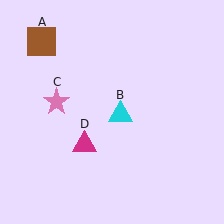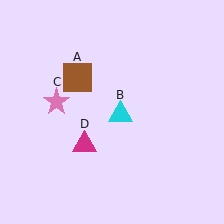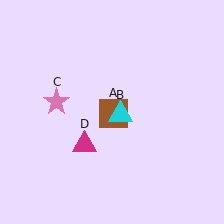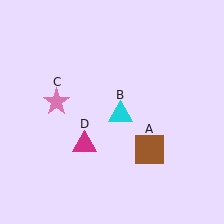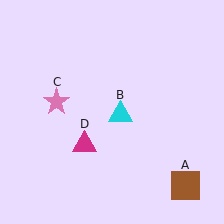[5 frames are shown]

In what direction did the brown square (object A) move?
The brown square (object A) moved down and to the right.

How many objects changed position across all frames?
1 object changed position: brown square (object A).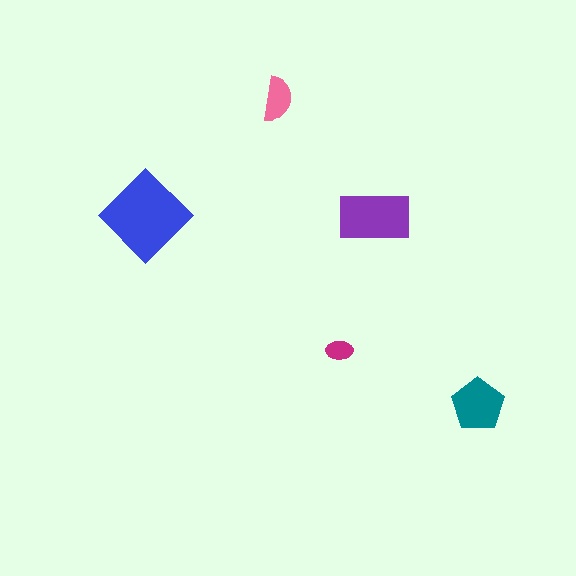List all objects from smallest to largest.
The magenta ellipse, the pink semicircle, the teal pentagon, the purple rectangle, the blue diamond.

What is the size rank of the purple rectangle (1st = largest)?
2nd.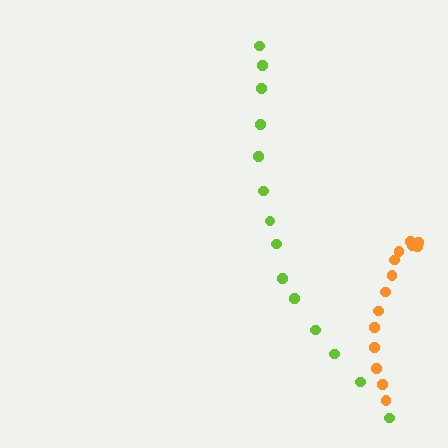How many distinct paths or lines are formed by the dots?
There are 2 distinct paths.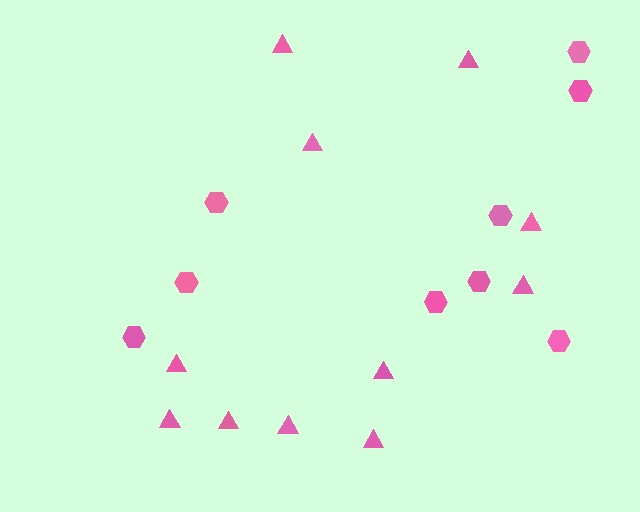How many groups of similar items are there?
There are 2 groups: one group of triangles (11) and one group of hexagons (9).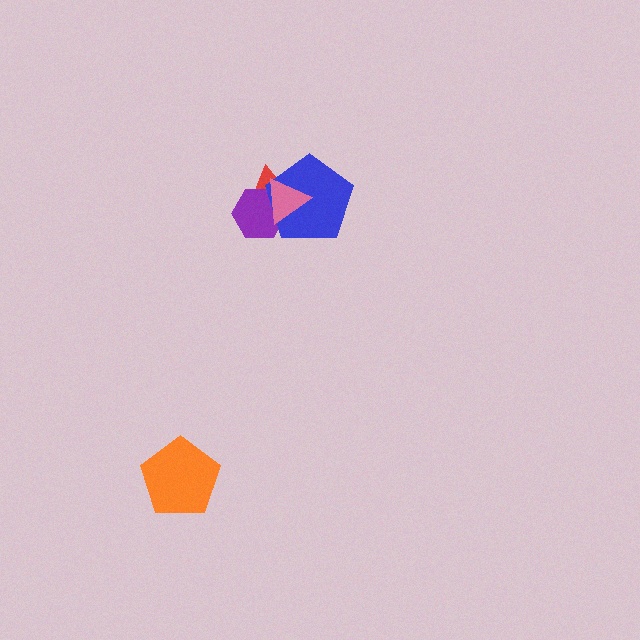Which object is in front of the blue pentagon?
The pink triangle is in front of the blue pentagon.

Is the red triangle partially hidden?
Yes, it is partially covered by another shape.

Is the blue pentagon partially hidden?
Yes, it is partially covered by another shape.